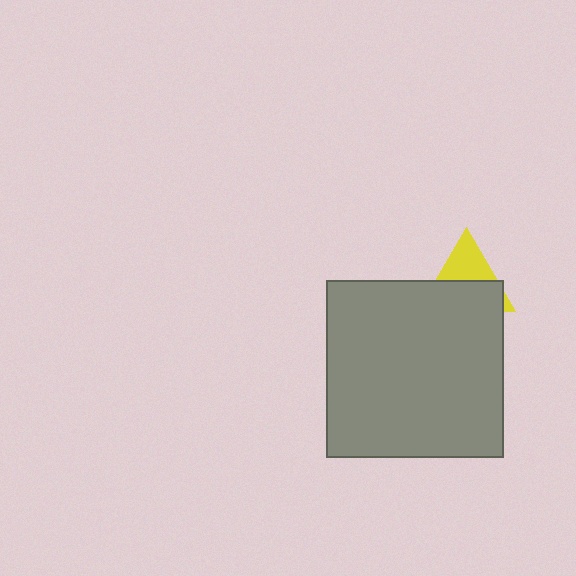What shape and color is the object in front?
The object in front is a gray square.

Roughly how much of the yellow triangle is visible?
A small part of it is visible (roughly 42%).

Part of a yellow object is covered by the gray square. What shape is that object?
It is a triangle.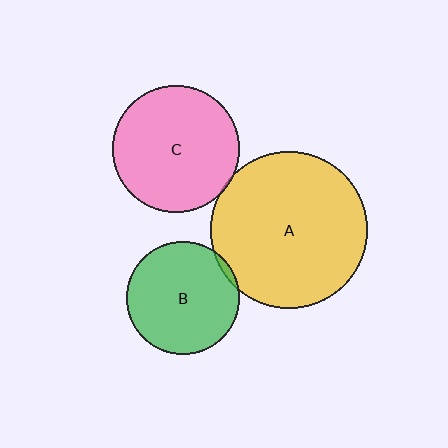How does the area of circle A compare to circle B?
Approximately 1.9 times.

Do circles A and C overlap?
Yes.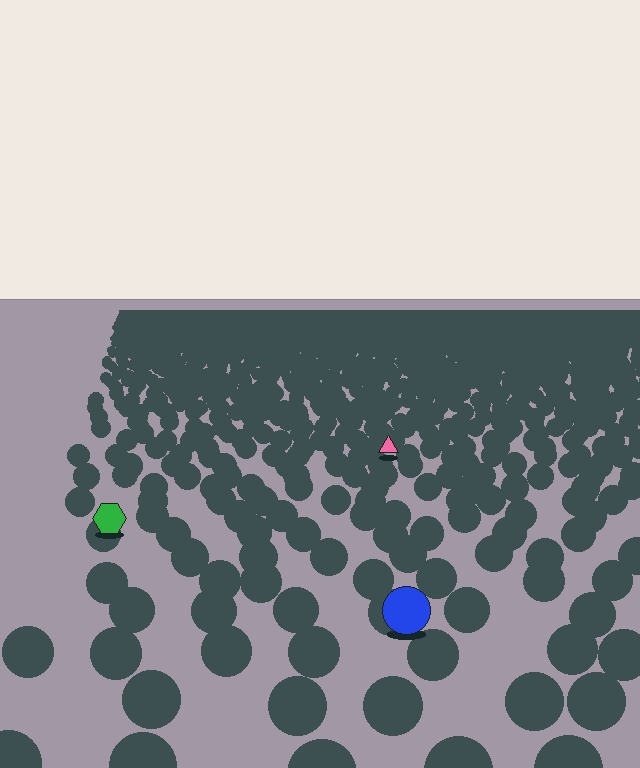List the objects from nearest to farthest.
From nearest to farthest: the blue circle, the green hexagon, the pink triangle.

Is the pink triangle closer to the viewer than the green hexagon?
No. The green hexagon is closer — you can tell from the texture gradient: the ground texture is coarser near it.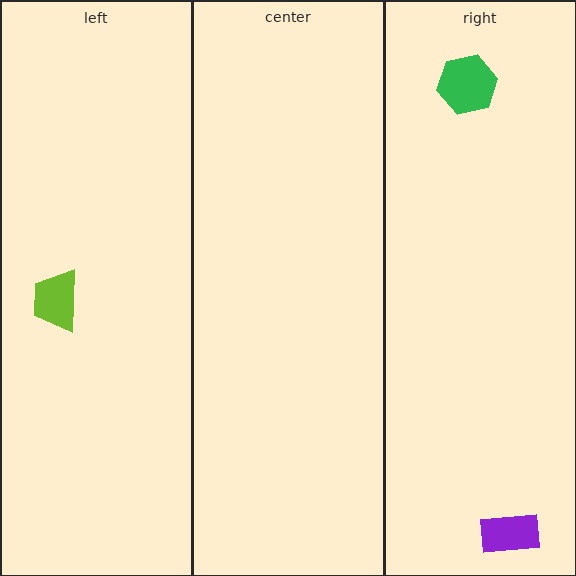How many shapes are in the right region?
2.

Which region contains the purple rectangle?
The right region.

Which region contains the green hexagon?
The right region.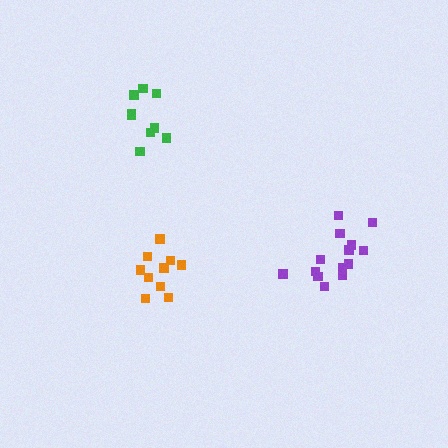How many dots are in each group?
Group 1: 10 dots, Group 2: 14 dots, Group 3: 9 dots (33 total).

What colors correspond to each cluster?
The clusters are colored: orange, purple, green.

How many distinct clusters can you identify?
There are 3 distinct clusters.